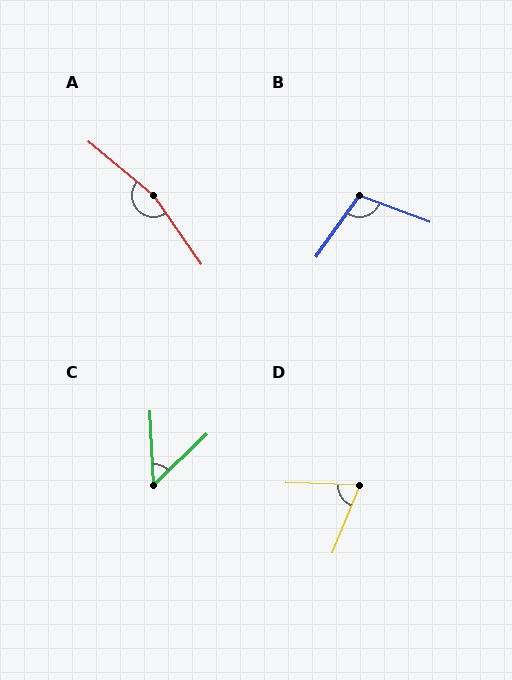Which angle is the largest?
A, at approximately 165 degrees.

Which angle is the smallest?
C, at approximately 49 degrees.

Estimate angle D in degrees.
Approximately 70 degrees.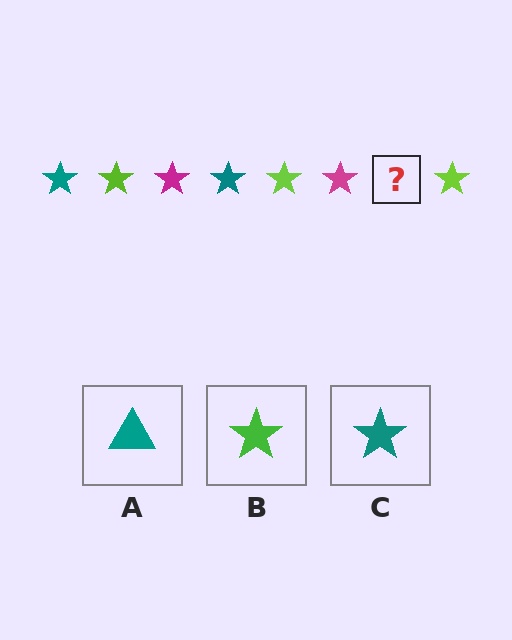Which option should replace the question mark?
Option C.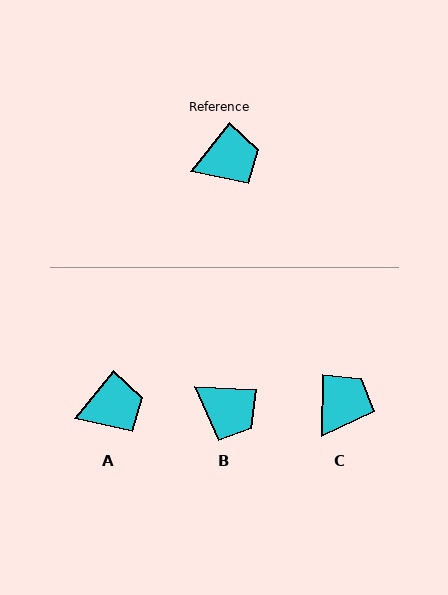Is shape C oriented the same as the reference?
No, it is off by about 37 degrees.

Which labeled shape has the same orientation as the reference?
A.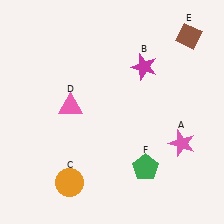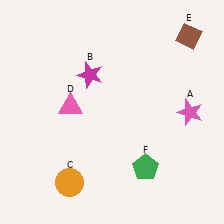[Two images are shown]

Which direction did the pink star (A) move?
The pink star (A) moved up.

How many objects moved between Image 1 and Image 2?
2 objects moved between the two images.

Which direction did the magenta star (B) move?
The magenta star (B) moved left.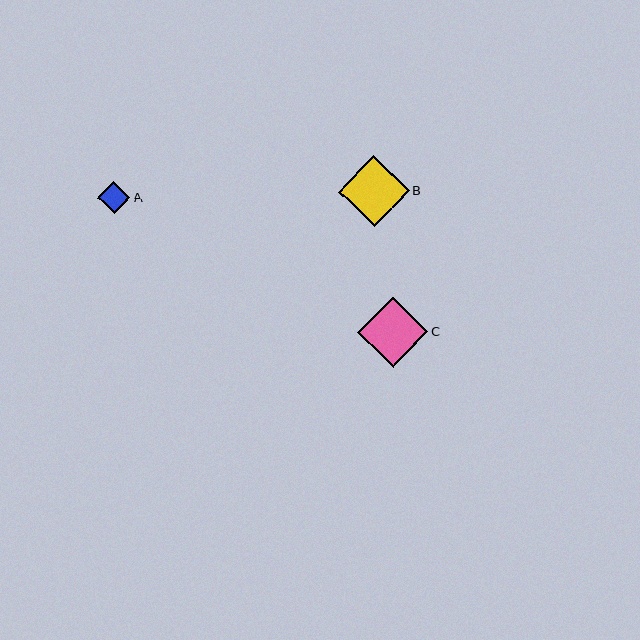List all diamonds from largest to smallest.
From largest to smallest: B, C, A.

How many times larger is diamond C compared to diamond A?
Diamond C is approximately 2.2 times the size of diamond A.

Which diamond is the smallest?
Diamond A is the smallest with a size of approximately 33 pixels.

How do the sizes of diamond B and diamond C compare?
Diamond B and diamond C are approximately the same size.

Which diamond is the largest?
Diamond B is the largest with a size of approximately 71 pixels.